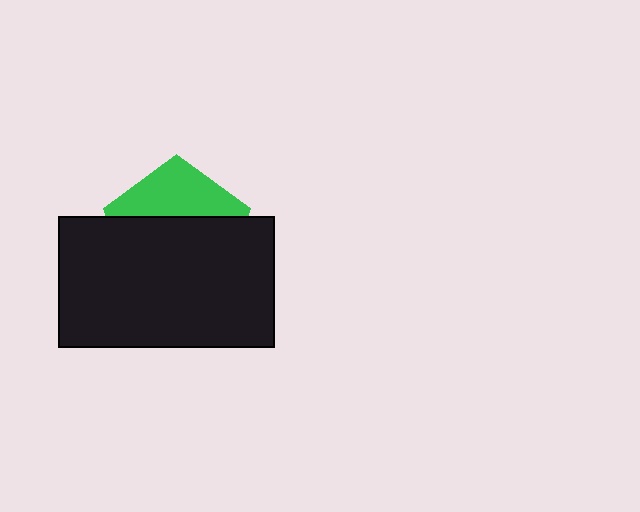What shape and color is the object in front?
The object in front is a black rectangle.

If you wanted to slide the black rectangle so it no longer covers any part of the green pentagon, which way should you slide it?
Slide it down — that is the most direct way to separate the two shapes.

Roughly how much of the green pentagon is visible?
A small part of it is visible (roughly 35%).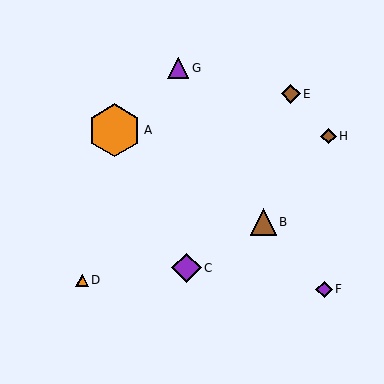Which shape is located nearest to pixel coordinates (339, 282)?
The purple diamond (labeled F) at (324, 289) is nearest to that location.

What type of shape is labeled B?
Shape B is a brown triangle.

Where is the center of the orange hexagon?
The center of the orange hexagon is at (114, 130).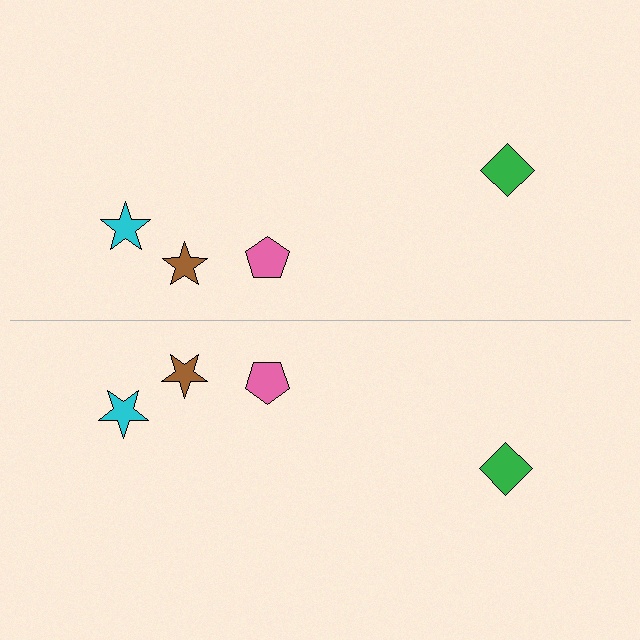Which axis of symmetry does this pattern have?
The pattern has a horizontal axis of symmetry running through the center of the image.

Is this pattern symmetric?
Yes, this pattern has bilateral (reflection) symmetry.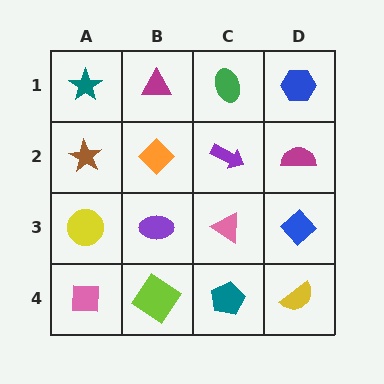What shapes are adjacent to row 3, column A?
A brown star (row 2, column A), a pink square (row 4, column A), a purple ellipse (row 3, column B).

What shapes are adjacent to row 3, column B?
An orange diamond (row 2, column B), a lime diamond (row 4, column B), a yellow circle (row 3, column A), a pink triangle (row 3, column C).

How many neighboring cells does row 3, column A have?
3.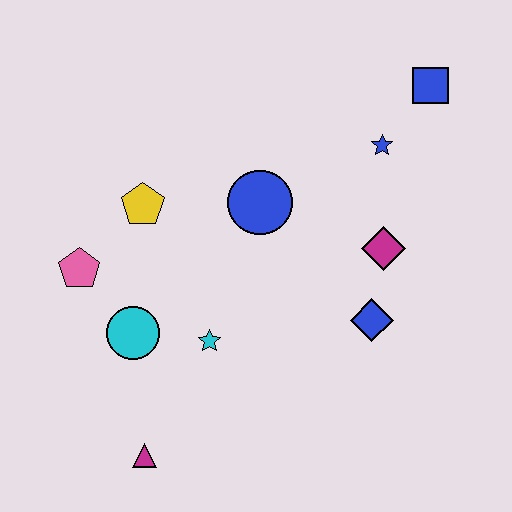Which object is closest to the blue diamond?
The magenta diamond is closest to the blue diamond.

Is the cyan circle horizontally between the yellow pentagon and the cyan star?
No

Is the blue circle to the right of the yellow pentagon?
Yes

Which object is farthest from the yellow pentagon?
The blue square is farthest from the yellow pentagon.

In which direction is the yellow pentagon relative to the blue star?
The yellow pentagon is to the left of the blue star.